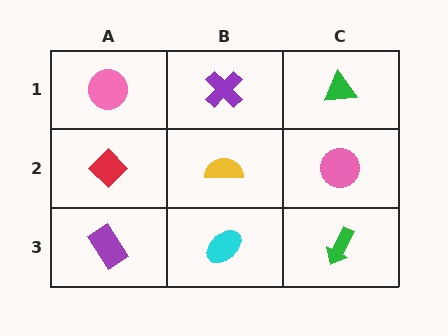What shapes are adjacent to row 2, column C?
A green triangle (row 1, column C), a green arrow (row 3, column C), a yellow semicircle (row 2, column B).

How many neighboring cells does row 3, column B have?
3.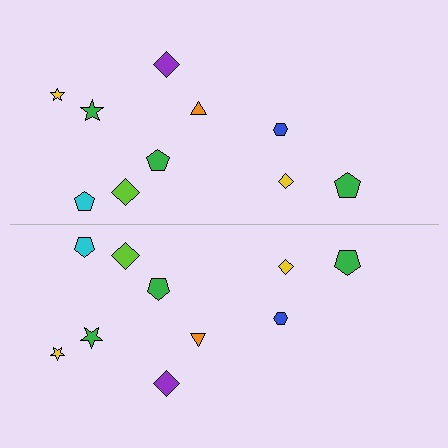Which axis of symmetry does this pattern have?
The pattern has a horizontal axis of symmetry running through the center of the image.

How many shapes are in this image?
There are 20 shapes in this image.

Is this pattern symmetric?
Yes, this pattern has bilateral (reflection) symmetry.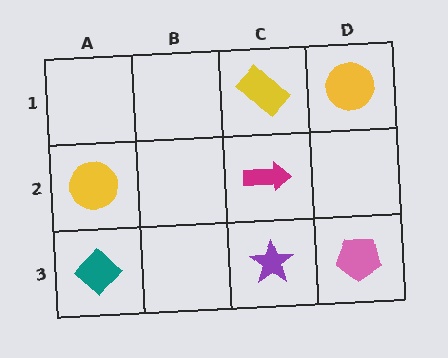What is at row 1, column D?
A yellow circle.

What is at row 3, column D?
A pink pentagon.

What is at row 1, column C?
A yellow rectangle.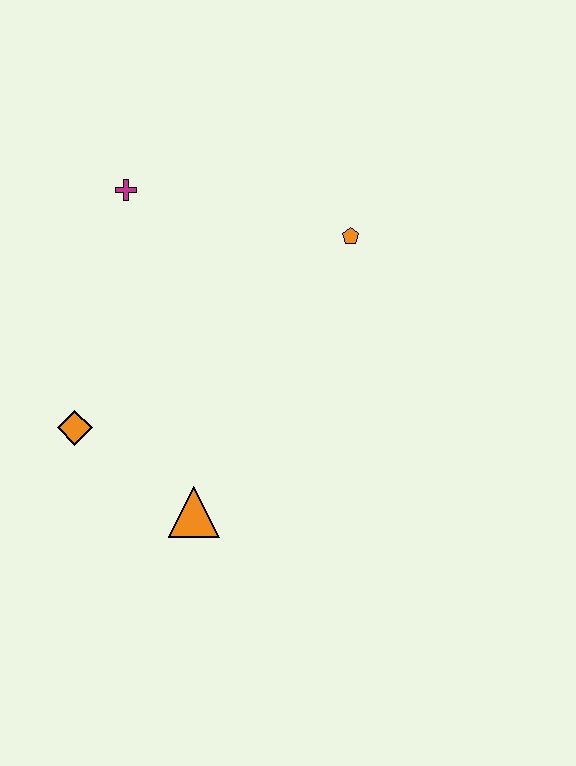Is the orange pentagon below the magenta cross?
Yes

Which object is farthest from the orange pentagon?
The orange diamond is farthest from the orange pentagon.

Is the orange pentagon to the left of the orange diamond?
No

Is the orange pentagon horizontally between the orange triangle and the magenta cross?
No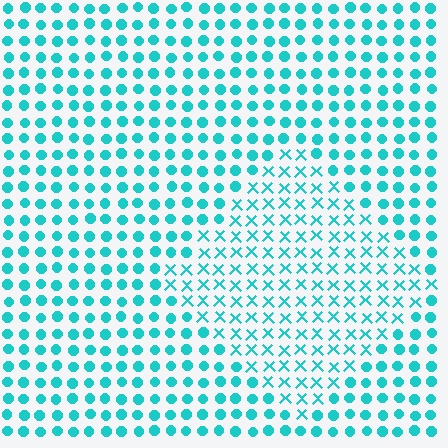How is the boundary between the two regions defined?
The boundary is defined by a change in element shape: X marks inside vs. circles outside. All elements share the same color and spacing.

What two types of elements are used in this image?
The image uses X marks inside the diamond region and circles outside it.